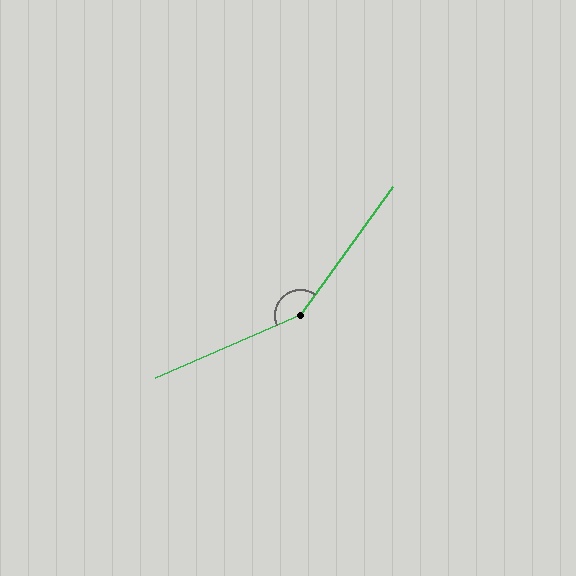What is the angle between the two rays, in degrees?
Approximately 149 degrees.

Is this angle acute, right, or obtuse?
It is obtuse.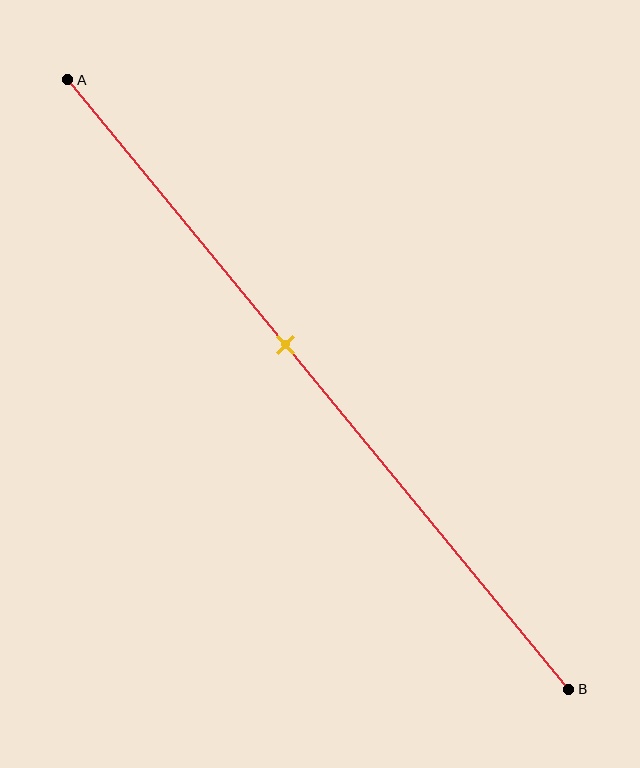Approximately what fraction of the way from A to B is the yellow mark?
The yellow mark is approximately 45% of the way from A to B.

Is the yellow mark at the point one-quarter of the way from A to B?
No, the mark is at about 45% from A, not at the 25% one-quarter point.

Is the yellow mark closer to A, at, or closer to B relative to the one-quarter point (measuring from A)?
The yellow mark is closer to point B than the one-quarter point of segment AB.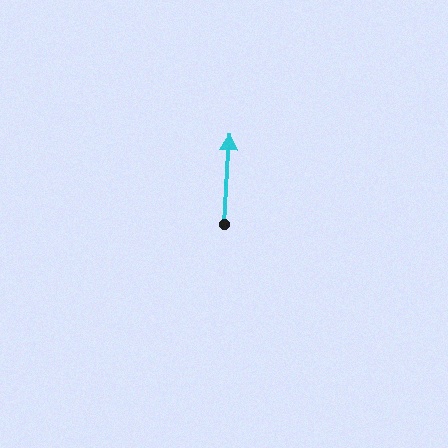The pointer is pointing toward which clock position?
Roughly 12 o'clock.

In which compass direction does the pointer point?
North.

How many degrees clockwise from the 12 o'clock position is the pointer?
Approximately 3 degrees.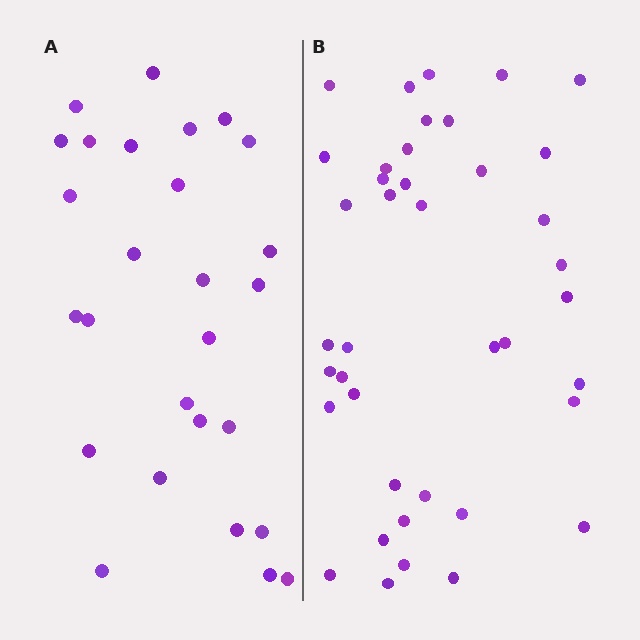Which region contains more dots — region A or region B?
Region B (the right region) has more dots.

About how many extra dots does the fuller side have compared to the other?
Region B has approximately 15 more dots than region A.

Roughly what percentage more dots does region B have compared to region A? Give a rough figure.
About 50% more.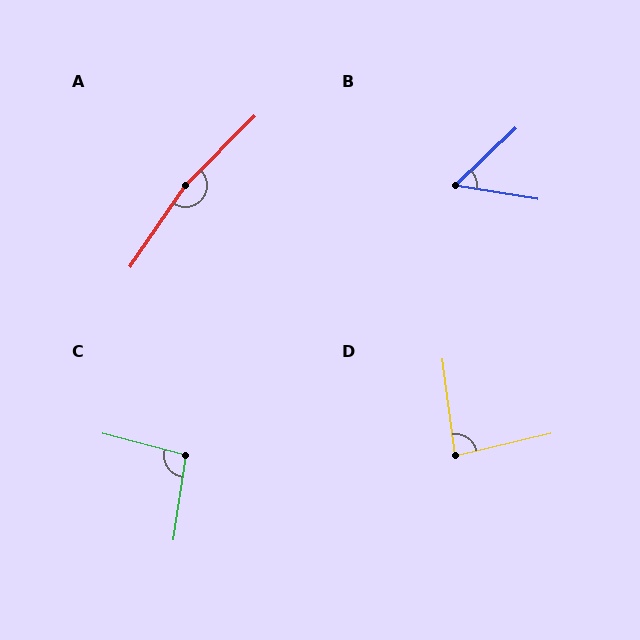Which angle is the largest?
A, at approximately 169 degrees.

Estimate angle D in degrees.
Approximately 84 degrees.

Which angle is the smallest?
B, at approximately 53 degrees.